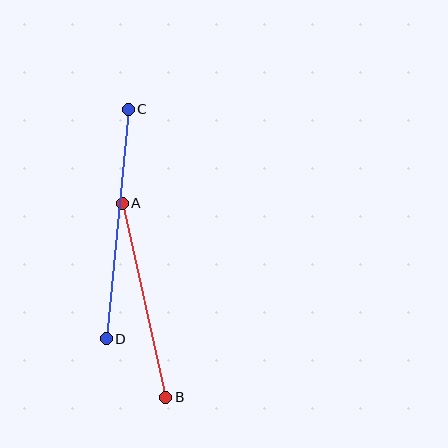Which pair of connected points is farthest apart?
Points C and D are farthest apart.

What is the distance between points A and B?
The distance is approximately 199 pixels.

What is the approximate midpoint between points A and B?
The midpoint is at approximately (144, 300) pixels.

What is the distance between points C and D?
The distance is approximately 231 pixels.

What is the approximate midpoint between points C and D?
The midpoint is at approximately (117, 224) pixels.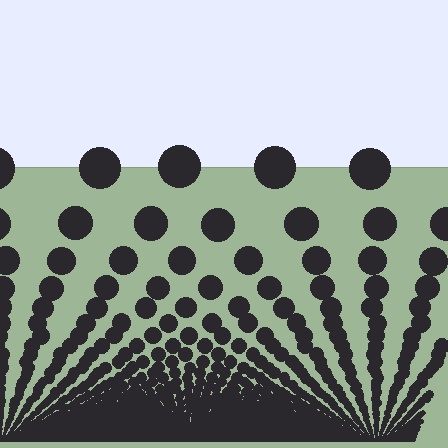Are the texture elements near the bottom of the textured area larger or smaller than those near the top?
Smaller. The gradient is inverted — elements near the bottom are smaller and denser.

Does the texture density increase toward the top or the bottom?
Density increases toward the bottom.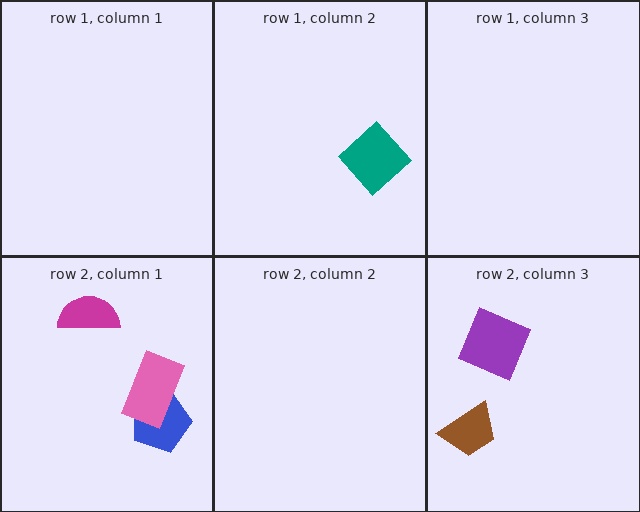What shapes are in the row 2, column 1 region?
The blue pentagon, the magenta semicircle, the pink rectangle.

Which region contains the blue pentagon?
The row 2, column 1 region.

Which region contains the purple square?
The row 2, column 3 region.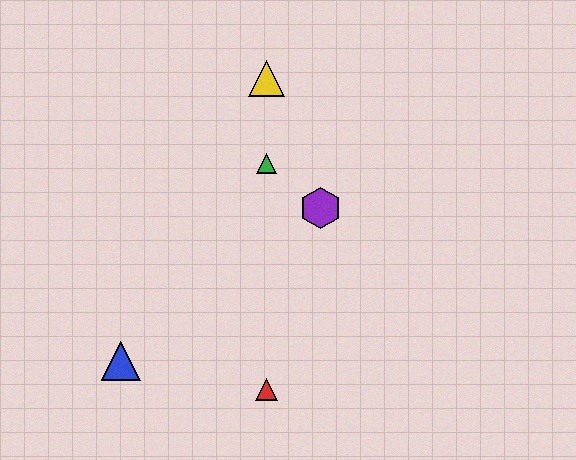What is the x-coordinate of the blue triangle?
The blue triangle is at x≈121.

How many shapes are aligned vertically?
3 shapes (the red triangle, the green triangle, the yellow triangle) are aligned vertically.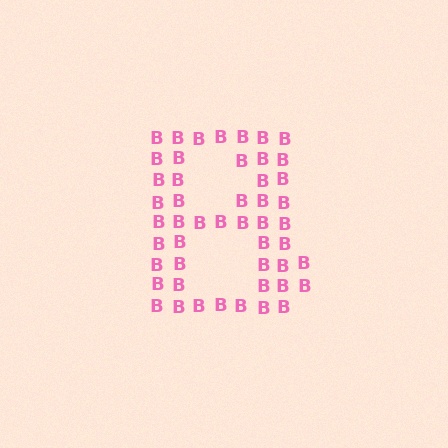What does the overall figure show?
The overall figure shows the letter B.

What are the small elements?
The small elements are letter B's.